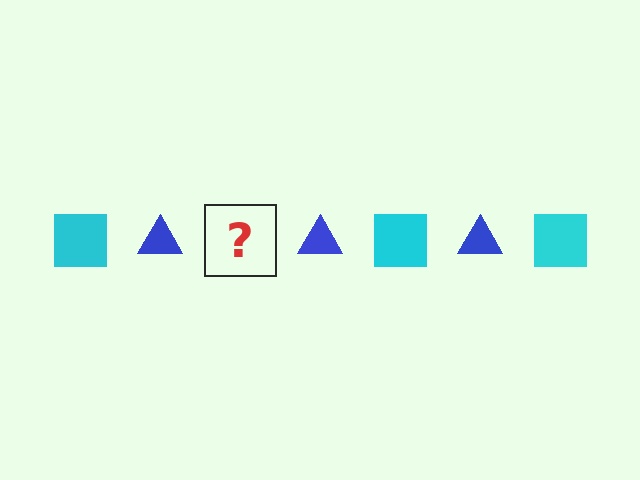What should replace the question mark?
The question mark should be replaced with a cyan square.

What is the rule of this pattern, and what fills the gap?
The rule is that the pattern alternates between cyan square and blue triangle. The gap should be filled with a cyan square.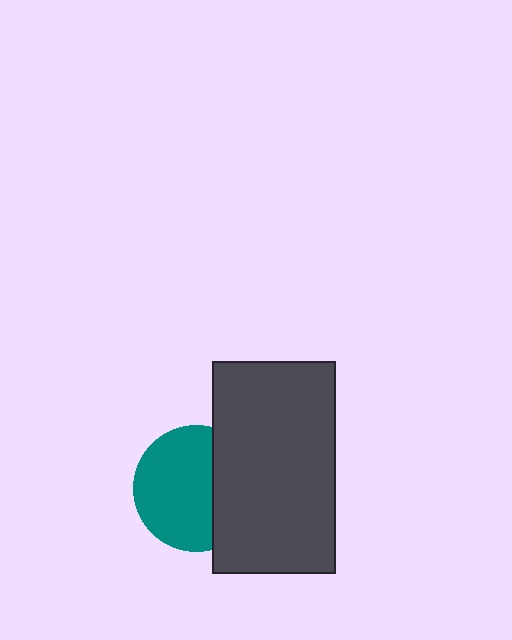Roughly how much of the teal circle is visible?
About half of it is visible (roughly 65%).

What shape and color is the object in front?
The object in front is a dark gray rectangle.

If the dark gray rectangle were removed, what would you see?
You would see the complete teal circle.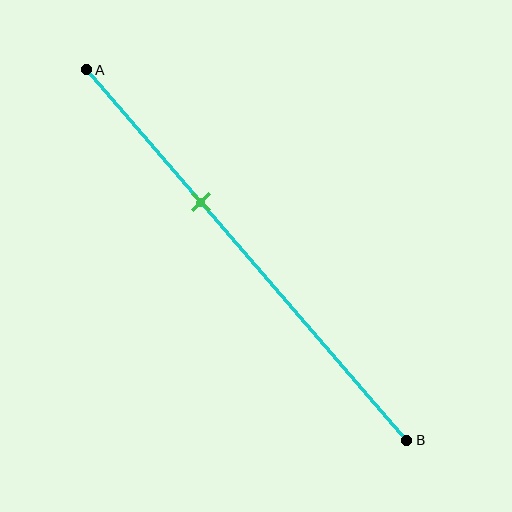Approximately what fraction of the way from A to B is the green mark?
The green mark is approximately 35% of the way from A to B.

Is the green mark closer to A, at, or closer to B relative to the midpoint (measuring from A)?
The green mark is closer to point A than the midpoint of segment AB.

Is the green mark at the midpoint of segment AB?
No, the mark is at about 35% from A, not at the 50% midpoint.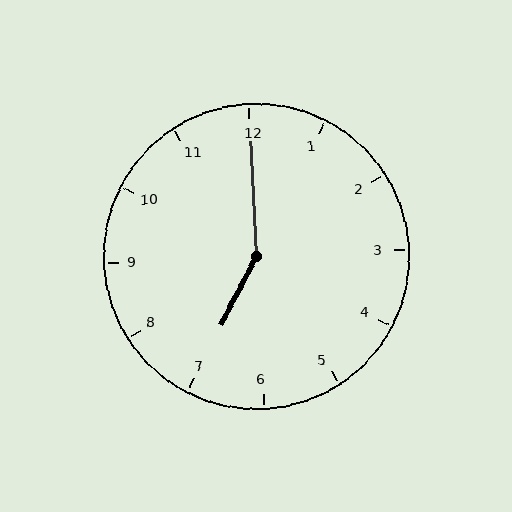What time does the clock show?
7:00.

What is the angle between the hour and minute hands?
Approximately 150 degrees.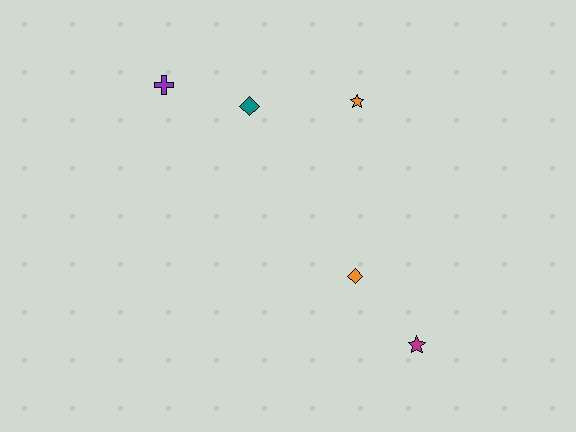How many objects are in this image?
There are 5 objects.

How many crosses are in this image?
There is 1 cross.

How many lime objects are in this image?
There are no lime objects.